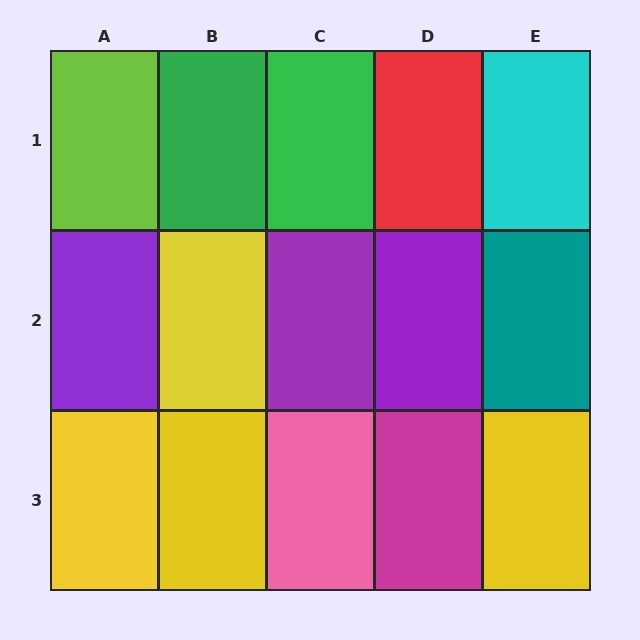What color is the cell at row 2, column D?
Purple.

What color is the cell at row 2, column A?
Purple.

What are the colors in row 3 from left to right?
Yellow, yellow, pink, magenta, yellow.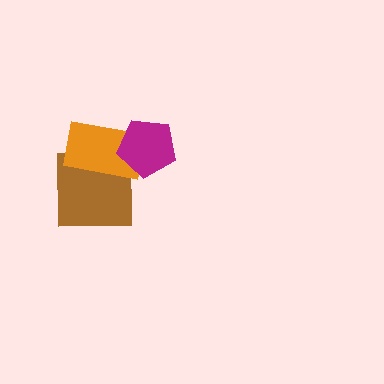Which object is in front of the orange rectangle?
The magenta pentagon is in front of the orange rectangle.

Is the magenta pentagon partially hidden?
No, no other shape covers it.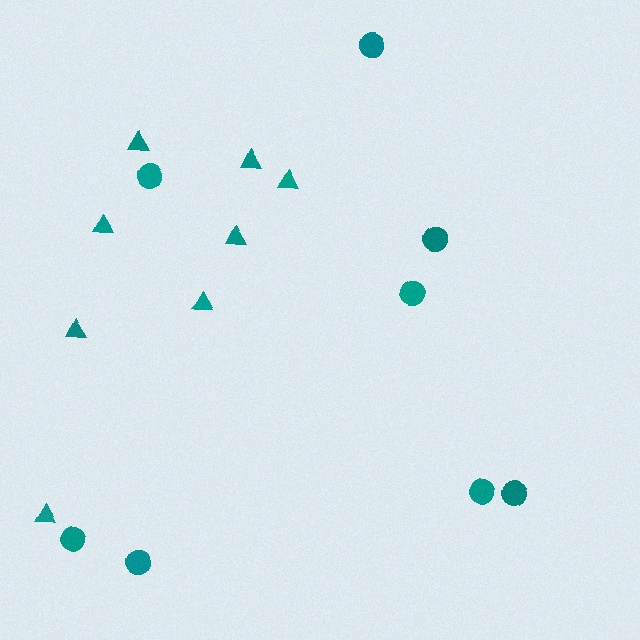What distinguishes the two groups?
There are 2 groups: one group of triangles (8) and one group of circles (8).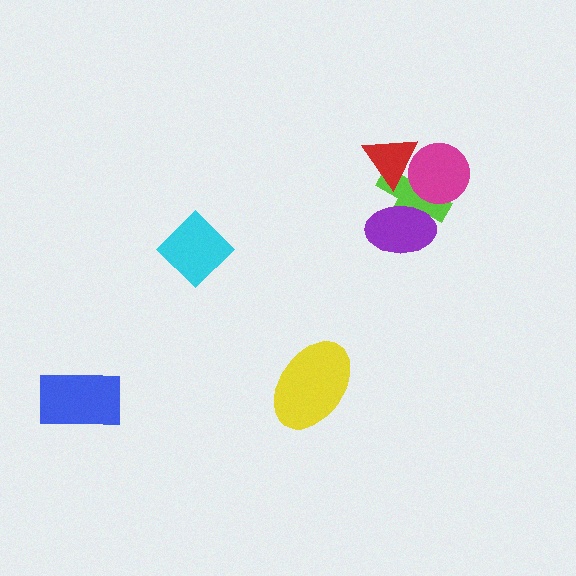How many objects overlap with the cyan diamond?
0 objects overlap with the cyan diamond.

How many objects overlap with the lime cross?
3 objects overlap with the lime cross.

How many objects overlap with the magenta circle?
2 objects overlap with the magenta circle.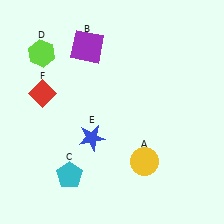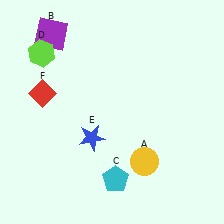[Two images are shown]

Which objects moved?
The objects that moved are: the purple square (B), the cyan pentagon (C).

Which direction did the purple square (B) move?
The purple square (B) moved left.